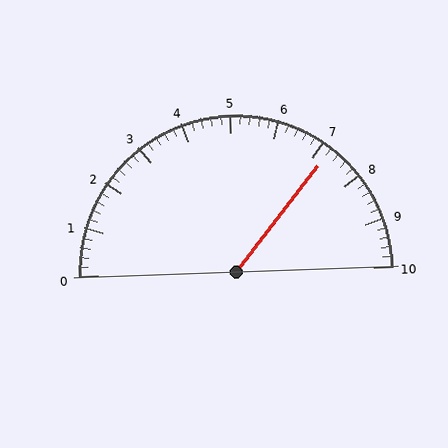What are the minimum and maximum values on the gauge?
The gauge ranges from 0 to 10.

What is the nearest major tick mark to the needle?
The nearest major tick mark is 7.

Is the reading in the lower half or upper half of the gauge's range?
The reading is in the upper half of the range (0 to 10).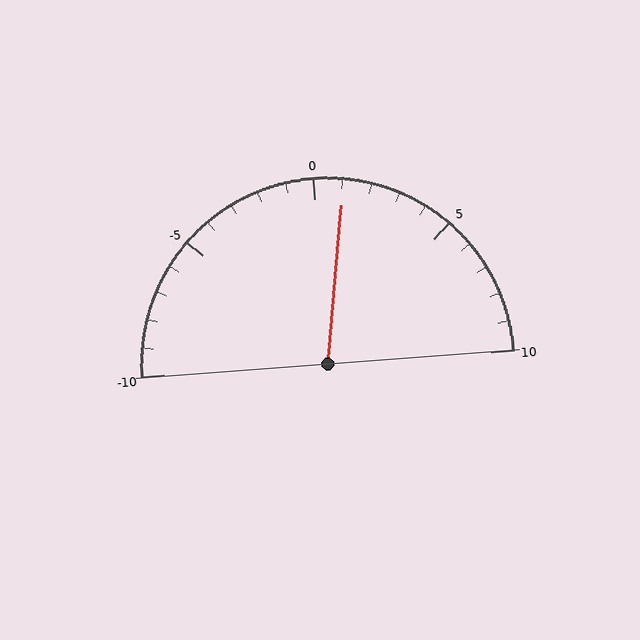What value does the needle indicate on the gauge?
The needle indicates approximately 1.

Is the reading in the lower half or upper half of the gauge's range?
The reading is in the upper half of the range (-10 to 10).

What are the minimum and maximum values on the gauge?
The gauge ranges from -10 to 10.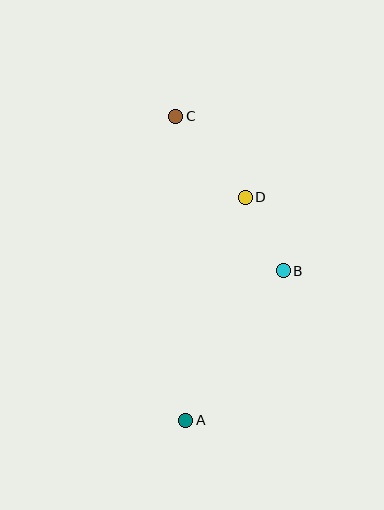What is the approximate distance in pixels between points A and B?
The distance between A and B is approximately 178 pixels.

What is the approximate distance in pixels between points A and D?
The distance between A and D is approximately 231 pixels.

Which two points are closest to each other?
Points B and D are closest to each other.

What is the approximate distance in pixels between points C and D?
The distance between C and D is approximately 106 pixels.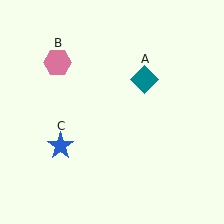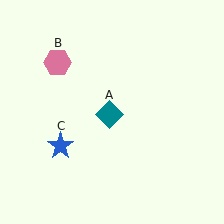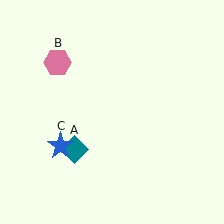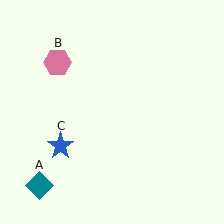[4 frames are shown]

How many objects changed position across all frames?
1 object changed position: teal diamond (object A).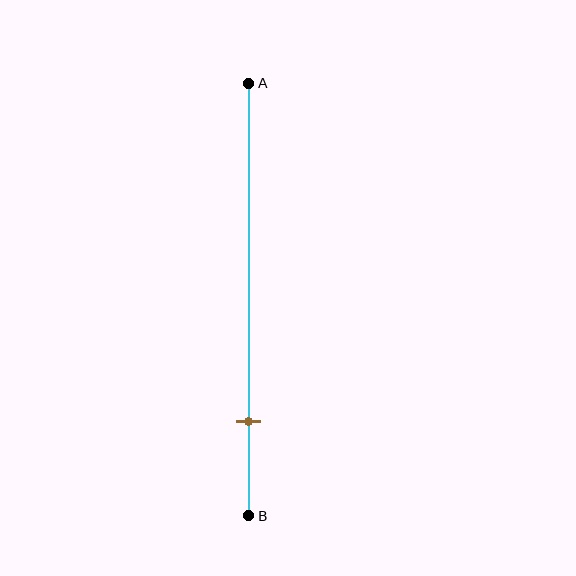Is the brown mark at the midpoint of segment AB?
No, the mark is at about 80% from A, not at the 50% midpoint.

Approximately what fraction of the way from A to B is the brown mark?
The brown mark is approximately 80% of the way from A to B.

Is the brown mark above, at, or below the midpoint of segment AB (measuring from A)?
The brown mark is below the midpoint of segment AB.